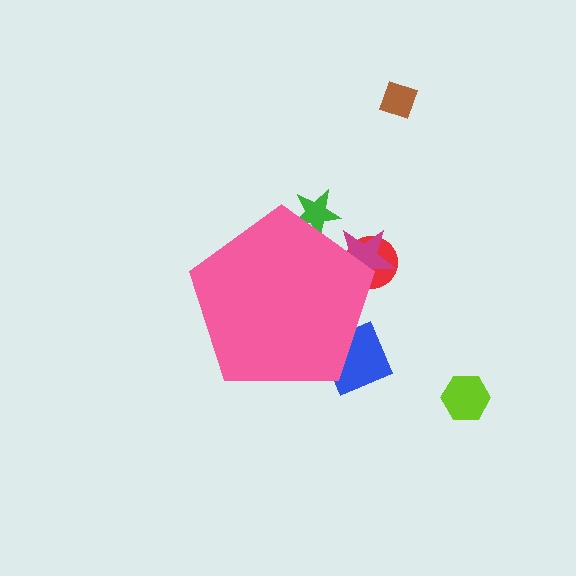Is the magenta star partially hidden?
Yes, the magenta star is partially hidden behind the pink pentagon.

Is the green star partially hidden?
Yes, the green star is partially hidden behind the pink pentagon.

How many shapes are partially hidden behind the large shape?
4 shapes are partially hidden.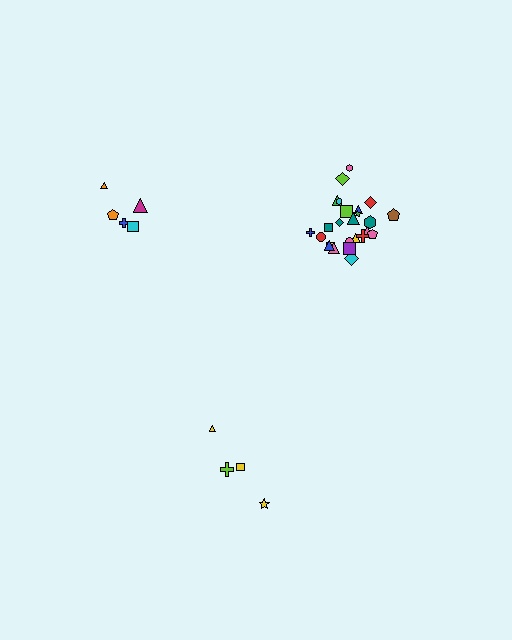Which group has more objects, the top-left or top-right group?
The top-right group.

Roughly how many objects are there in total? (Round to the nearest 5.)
Roughly 35 objects in total.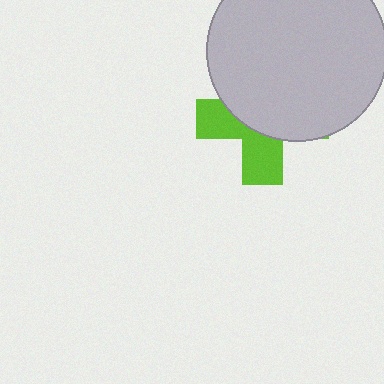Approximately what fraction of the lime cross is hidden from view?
Roughly 59% of the lime cross is hidden behind the light gray circle.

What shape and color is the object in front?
The object in front is a light gray circle.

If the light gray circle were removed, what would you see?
You would see the complete lime cross.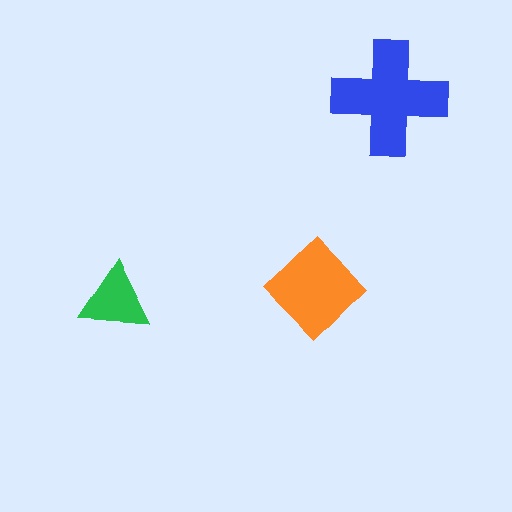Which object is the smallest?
The green triangle.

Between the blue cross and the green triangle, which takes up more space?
The blue cross.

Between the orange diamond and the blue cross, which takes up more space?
The blue cross.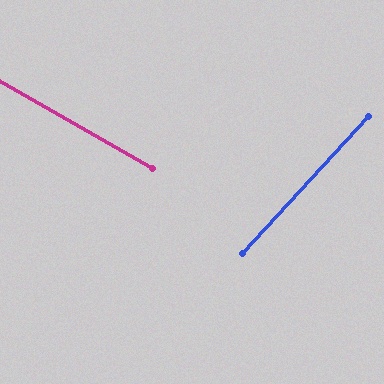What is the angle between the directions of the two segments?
Approximately 77 degrees.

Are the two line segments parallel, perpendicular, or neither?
Neither parallel nor perpendicular — they differ by about 77°.